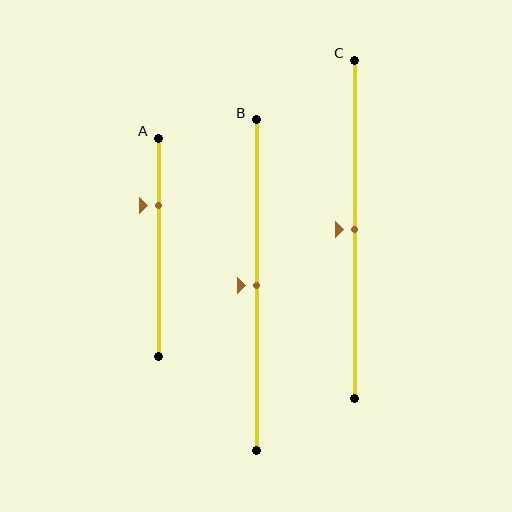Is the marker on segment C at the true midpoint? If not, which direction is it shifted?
Yes, the marker on segment C is at the true midpoint.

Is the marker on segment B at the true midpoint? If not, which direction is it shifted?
Yes, the marker on segment B is at the true midpoint.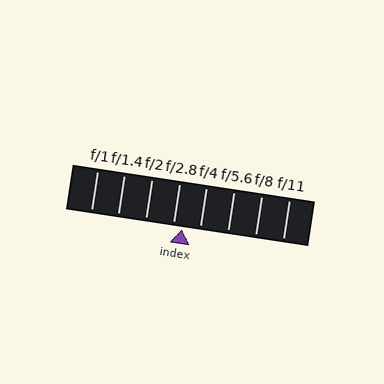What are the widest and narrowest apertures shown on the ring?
The widest aperture shown is f/1 and the narrowest is f/11.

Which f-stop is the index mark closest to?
The index mark is closest to f/2.8.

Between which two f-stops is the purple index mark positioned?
The index mark is between f/2.8 and f/4.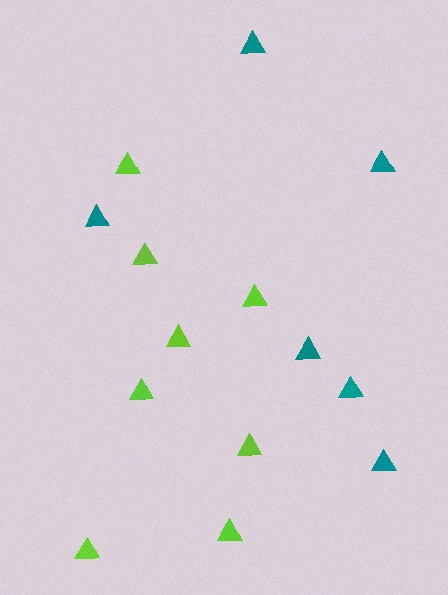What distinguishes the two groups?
There are 2 groups: one group of lime triangles (8) and one group of teal triangles (6).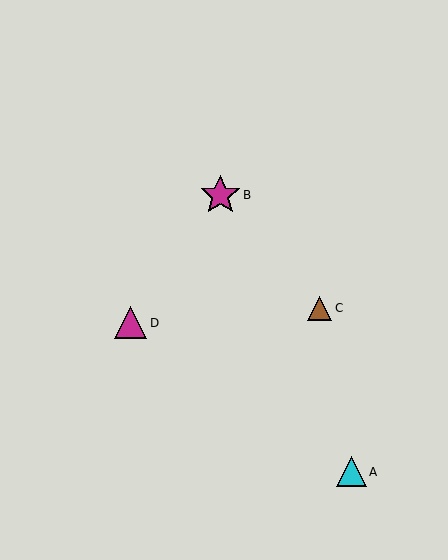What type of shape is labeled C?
Shape C is a brown triangle.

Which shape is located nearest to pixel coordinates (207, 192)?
The magenta star (labeled B) at (220, 195) is nearest to that location.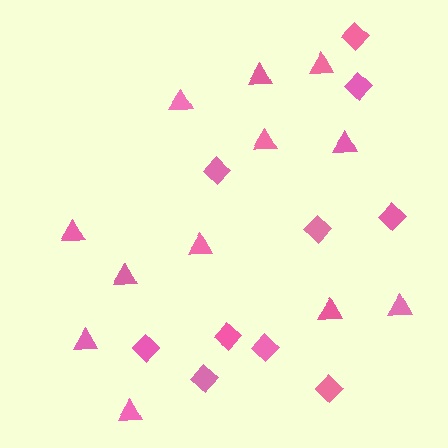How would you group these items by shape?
There are 2 groups: one group of triangles (12) and one group of diamonds (10).